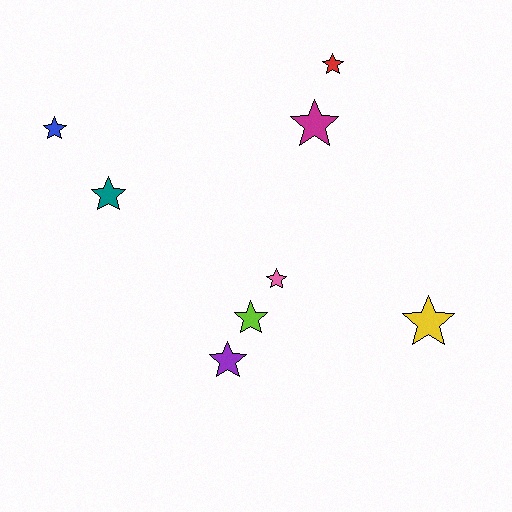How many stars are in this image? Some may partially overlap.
There are 8 stars.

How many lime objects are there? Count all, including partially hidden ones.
There is 1 lime object.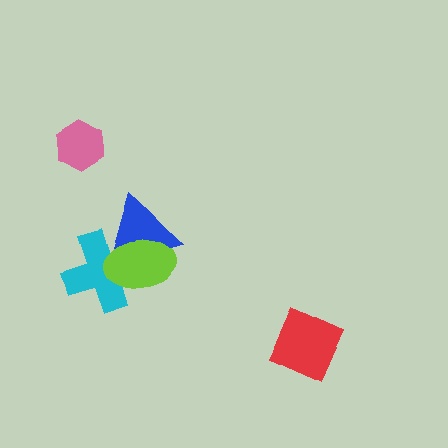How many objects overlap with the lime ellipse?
2 objects overlap with the lime ellipse.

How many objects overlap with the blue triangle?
2 objects overlap with the blue triangle.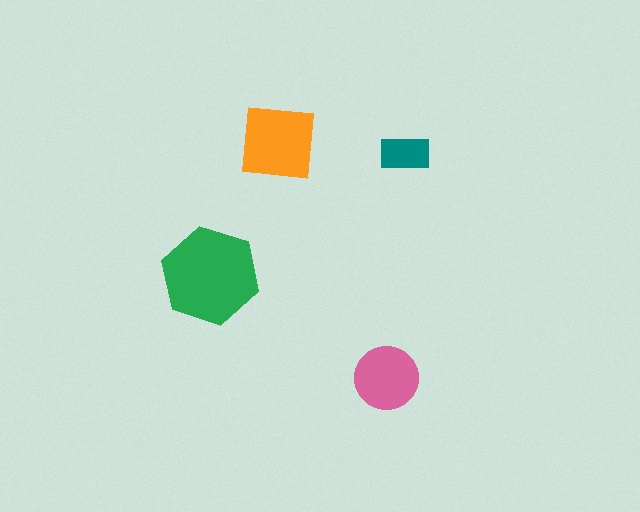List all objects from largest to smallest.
The green hexagon, the orange square, the pink circle, the teal rectangle.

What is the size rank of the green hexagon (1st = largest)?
1st.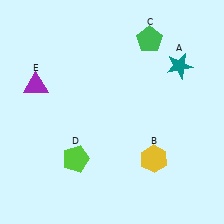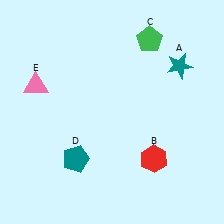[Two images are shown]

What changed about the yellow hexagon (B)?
In Image 1, B is yellow. In Image 2, it changed to red.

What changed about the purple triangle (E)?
In Image 1, E is purple. In Image 2, it changed to pink.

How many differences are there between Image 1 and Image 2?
There are 3 differences between the two images.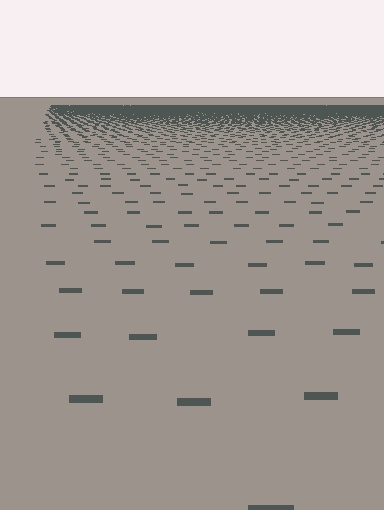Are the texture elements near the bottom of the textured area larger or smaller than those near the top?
Larger. Near the bottom, elements are closer to the viewer and appear at a bigger on-screen size.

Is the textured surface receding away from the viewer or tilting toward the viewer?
The surface is receding away from the viewer. Texture elements get smaller and denser toward the top.